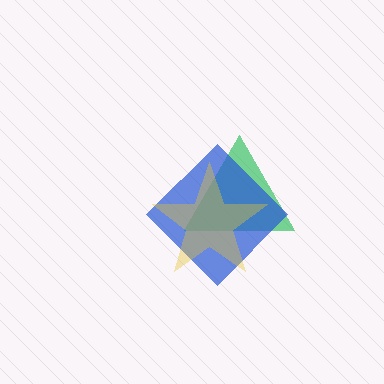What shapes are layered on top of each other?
The layered shapes are: a green triangle, a blue diamond, a yellow star.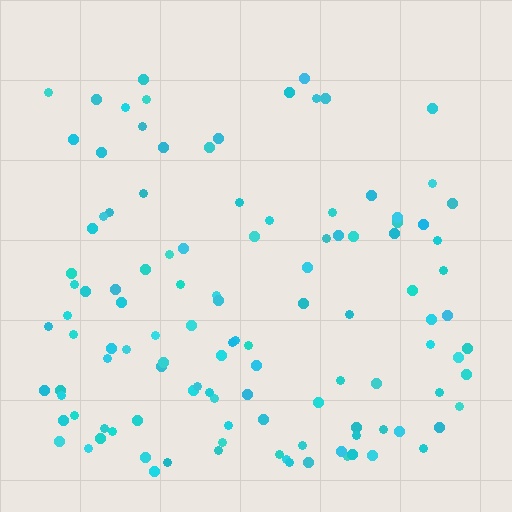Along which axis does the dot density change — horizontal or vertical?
Vertical.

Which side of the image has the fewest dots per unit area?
The top.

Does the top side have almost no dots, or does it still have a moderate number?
Still a moderate number, just noticeably fewer than the bottom.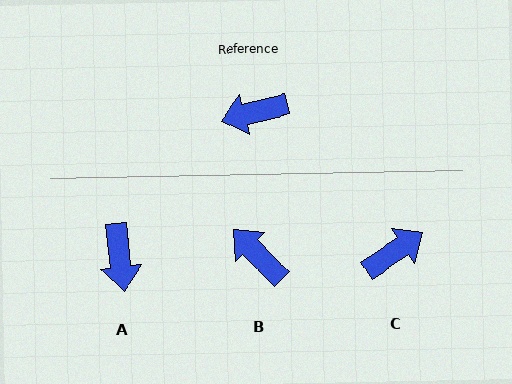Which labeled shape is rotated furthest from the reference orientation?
C, about 160 degrees away.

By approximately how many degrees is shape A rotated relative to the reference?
Approximately 83 degrees counter-clockwise.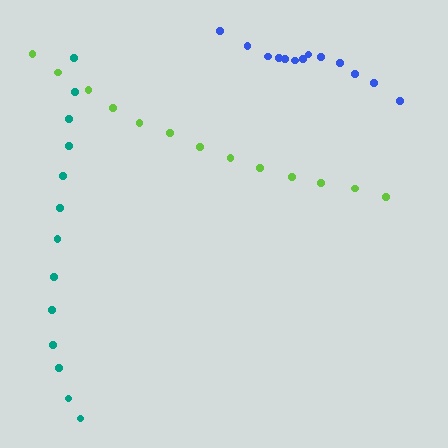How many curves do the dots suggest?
There are 3 distinct paths.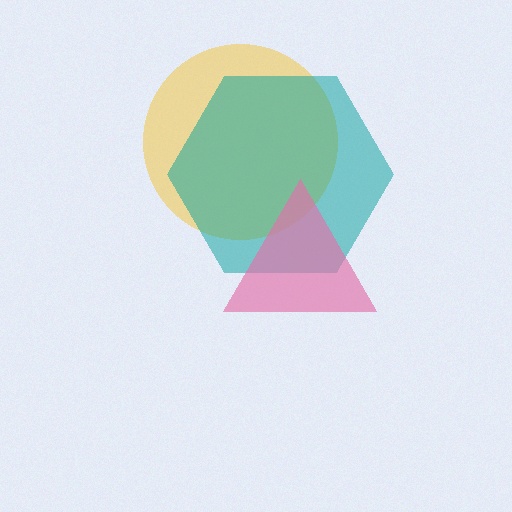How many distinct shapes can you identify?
There are 3 distinct shapes: a yellow circle, a teal hexagon, a pink triangle.